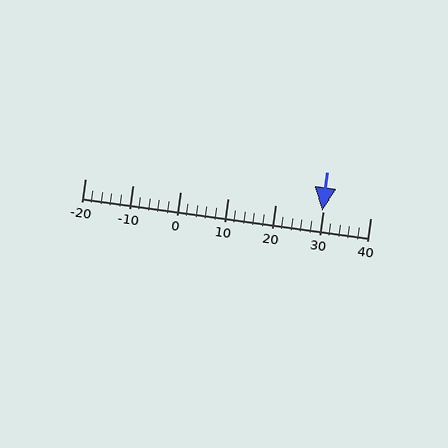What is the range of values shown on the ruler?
The ruler shows values from -20 to 40.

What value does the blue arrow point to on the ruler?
The blue arrow points to approximately 30.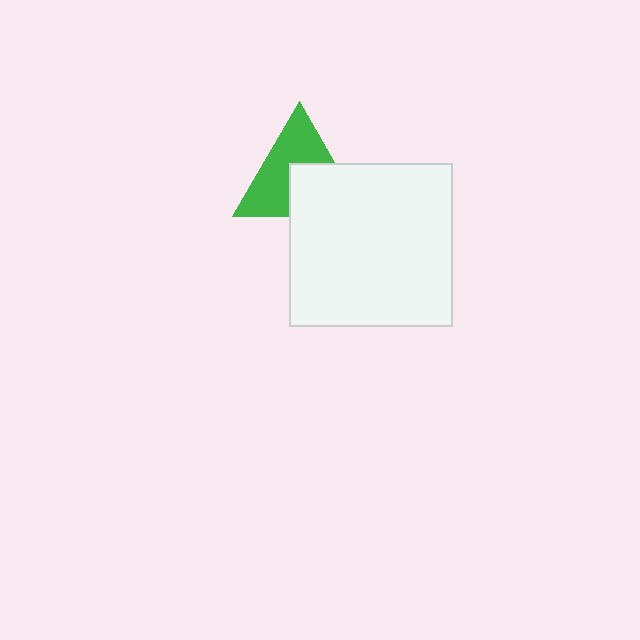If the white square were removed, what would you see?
You would see the complete green triangle.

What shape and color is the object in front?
The object in front is a white square.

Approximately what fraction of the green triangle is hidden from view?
Roughly 42% of the green triangle is hidden behind the white square.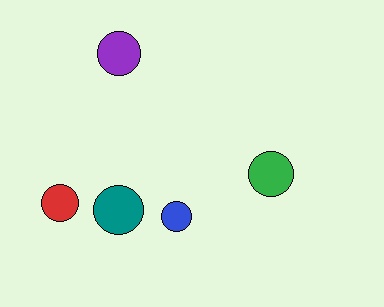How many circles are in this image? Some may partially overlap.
There are 5 circles.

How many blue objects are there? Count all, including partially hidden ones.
There is 1 blue object.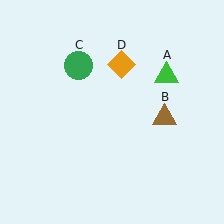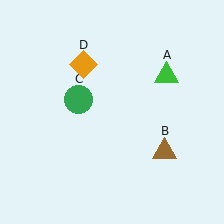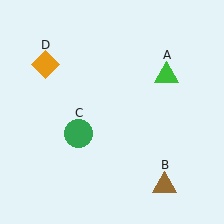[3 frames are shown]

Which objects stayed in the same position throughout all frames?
Green triangle (object A) remained stationary.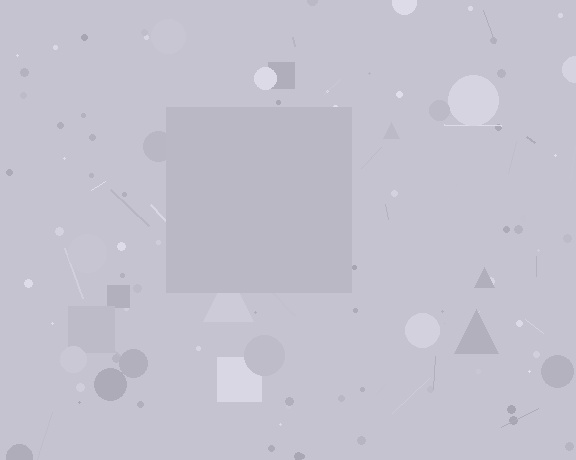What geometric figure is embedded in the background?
A square is embedded in the background.